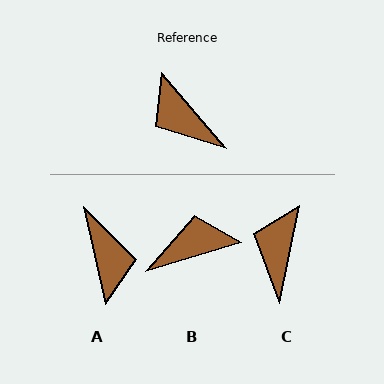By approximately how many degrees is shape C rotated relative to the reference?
Approximately 53 degrees clockwise.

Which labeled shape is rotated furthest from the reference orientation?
A, about 152 degrees away.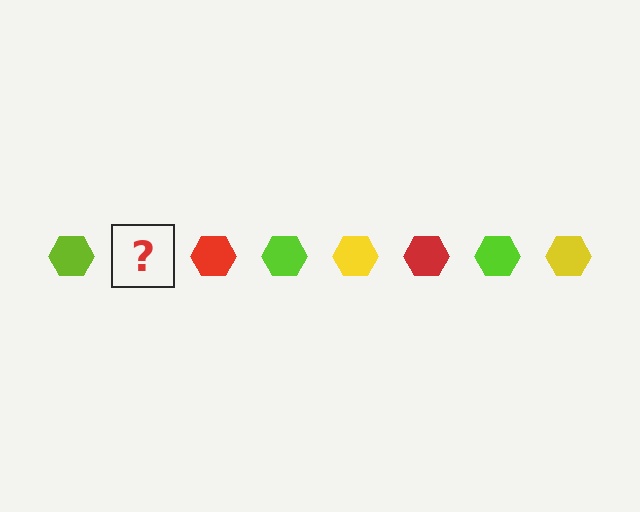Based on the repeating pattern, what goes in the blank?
The blank should be a yellow hexagon.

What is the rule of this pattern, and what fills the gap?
The rule is that the pattern cycles through lime, yellow, red hexagons. The gap should be filled with a yellow hexagon.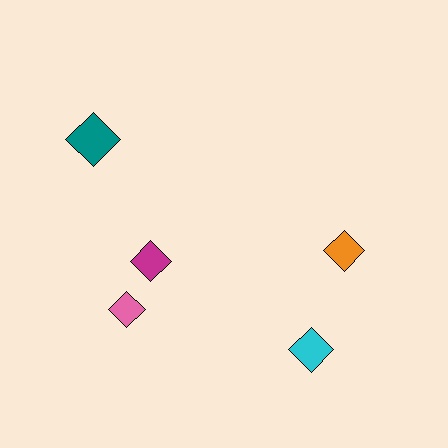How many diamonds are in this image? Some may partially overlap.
There are 5 diamonds.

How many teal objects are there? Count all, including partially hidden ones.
There is 1 teal object.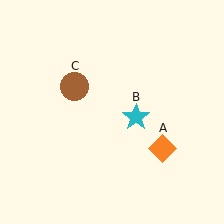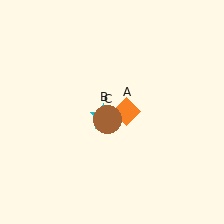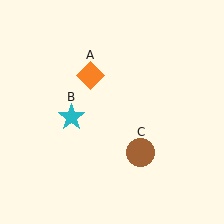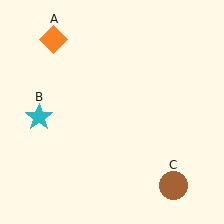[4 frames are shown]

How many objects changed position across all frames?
3 objects changed position: orange diamond (object A), cyan star (object B), brown circle (object C).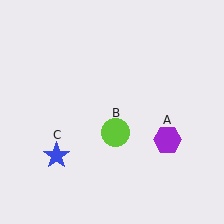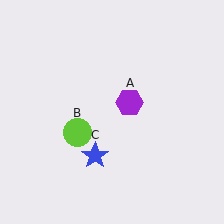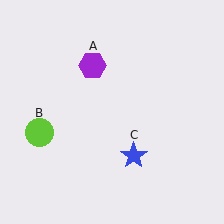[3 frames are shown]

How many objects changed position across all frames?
3 objects changed position: purple hexagon (object A), lime circle (object B), blue star (object C).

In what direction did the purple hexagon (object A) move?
The purple hexagon (object A) moved up and to the left.